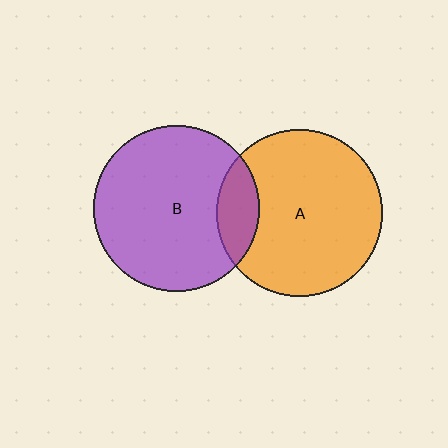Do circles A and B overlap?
Yes.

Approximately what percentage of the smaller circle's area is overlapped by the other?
Approximately 15%.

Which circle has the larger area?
Circle A (orange).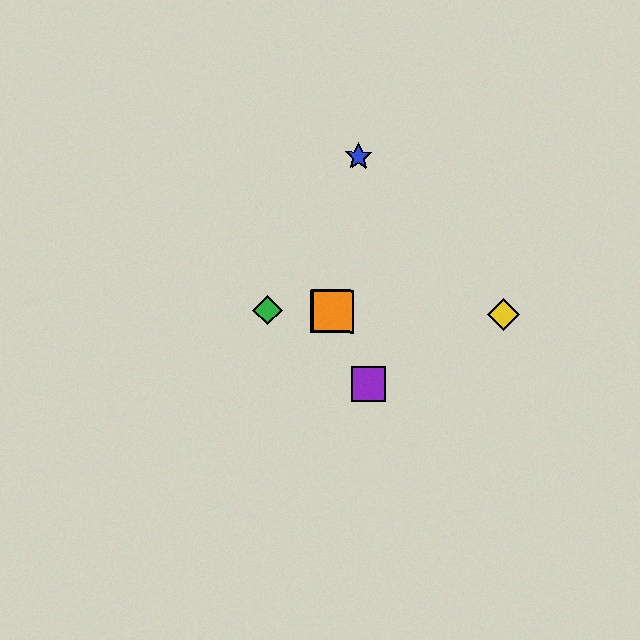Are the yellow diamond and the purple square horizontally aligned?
No, the yellow diamond is at y≈314 and the purple square is at y≈384.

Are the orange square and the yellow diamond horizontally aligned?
Yes, both are at y≈311.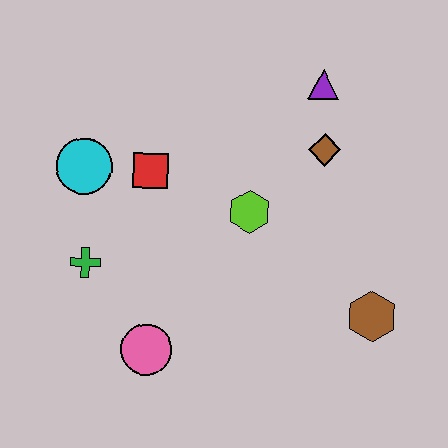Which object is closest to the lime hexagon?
The brown diamond is closest to the lime hexagon.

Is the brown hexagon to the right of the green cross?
Yes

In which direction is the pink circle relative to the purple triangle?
The pink circle is below the purple triangle.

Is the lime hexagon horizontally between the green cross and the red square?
No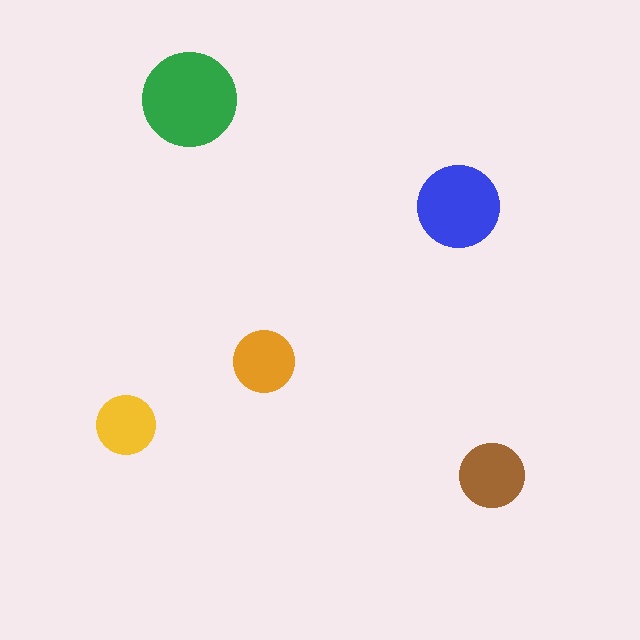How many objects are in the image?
There are 5 objects in the image.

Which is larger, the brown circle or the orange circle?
The brown one.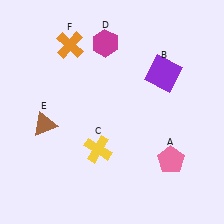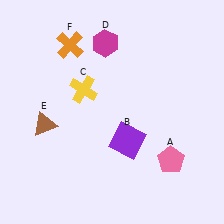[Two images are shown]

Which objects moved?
The objects that moved are: the purple square (B), the yellow cross (C).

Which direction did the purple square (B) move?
The purple square (B) moved down.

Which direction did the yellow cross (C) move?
The yellow cross (C) moved up.